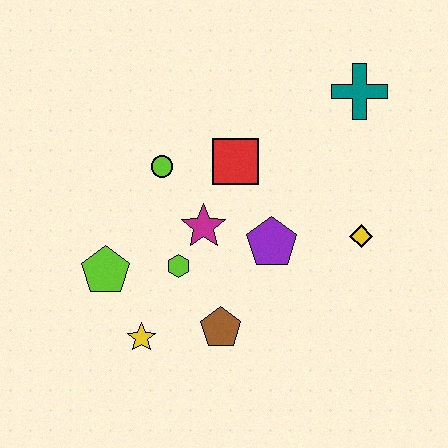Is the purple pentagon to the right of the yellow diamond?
No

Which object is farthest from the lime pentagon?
The teal cross is farthest from the lime pentagon.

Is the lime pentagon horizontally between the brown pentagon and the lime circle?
No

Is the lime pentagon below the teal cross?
Yes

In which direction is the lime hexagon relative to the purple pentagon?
The lime hexagon is to the left of the purple pentagon.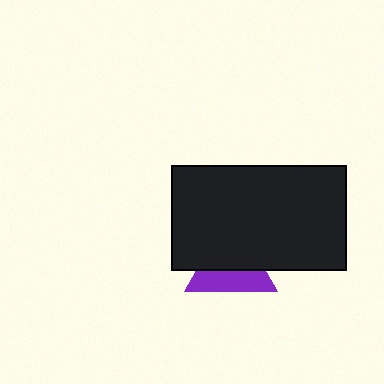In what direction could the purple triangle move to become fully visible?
The purple triangle could move down. That would shift it out from behind the black rectangle entirely.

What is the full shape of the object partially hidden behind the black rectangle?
The partially hidden object is a purple triangle.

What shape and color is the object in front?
The object in front is a black rectangle.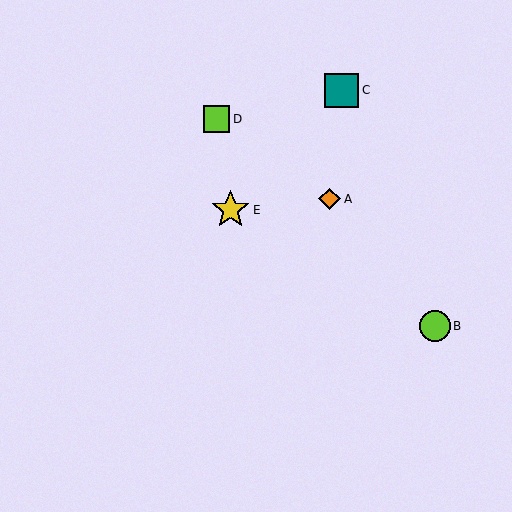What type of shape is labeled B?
Shape B is a lime circle.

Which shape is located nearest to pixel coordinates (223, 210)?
The yellow star (labeled E) at (231, 210) is nearest to that location.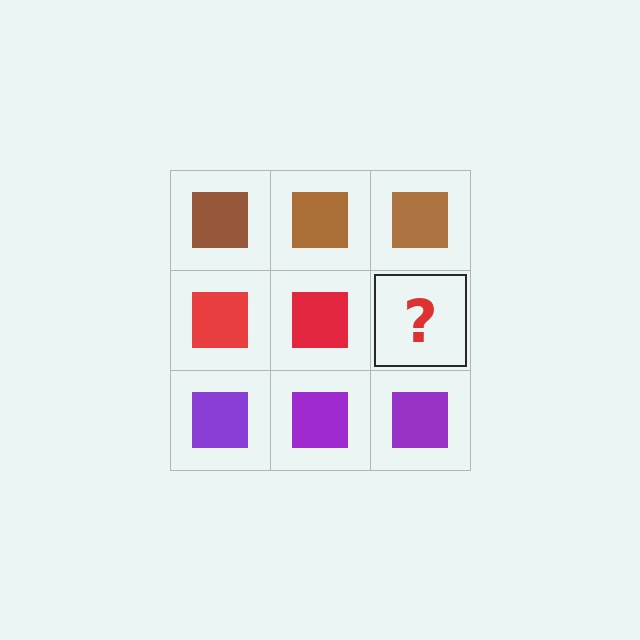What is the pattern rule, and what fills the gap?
The rule is that each row has a consistent color. The gap should be filled with a red square.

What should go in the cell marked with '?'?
The missing cell should contain a red square.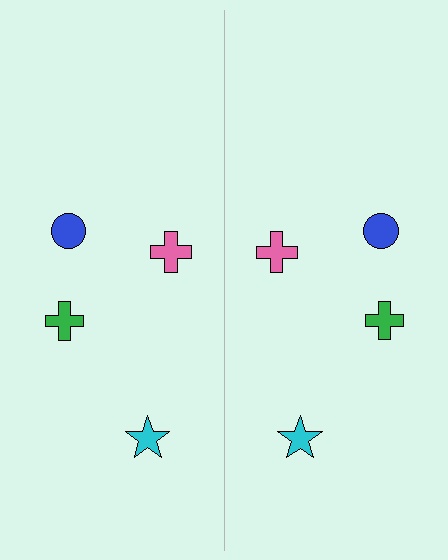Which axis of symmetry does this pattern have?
The pattern has a vertical axis of symmetry running through the center of the image.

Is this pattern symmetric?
Yes, this pattern has bilateral (reflection) symmetry.